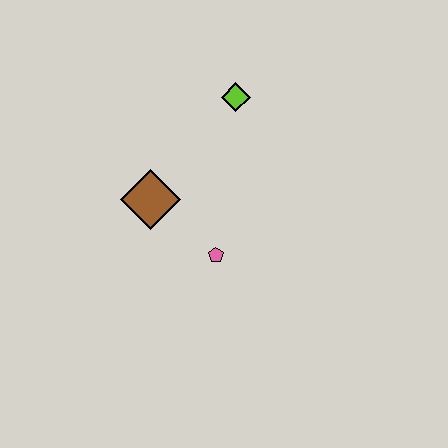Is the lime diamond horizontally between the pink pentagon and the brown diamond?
No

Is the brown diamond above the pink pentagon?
Yes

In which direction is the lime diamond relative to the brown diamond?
The lime diamond is above the brown diamond.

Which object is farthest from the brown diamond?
The lime diamond is farthest from the brown diamond.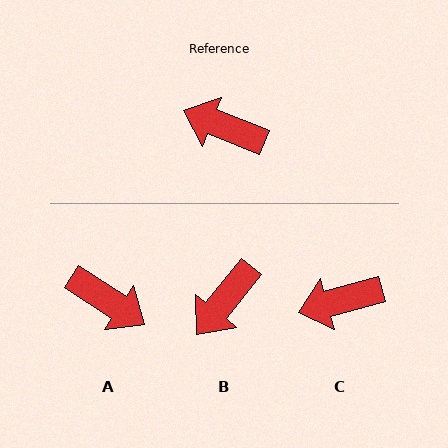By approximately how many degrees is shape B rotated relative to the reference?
Approximately 73 degrees counter-clockwise.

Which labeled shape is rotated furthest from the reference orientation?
A, about 168 degrees away.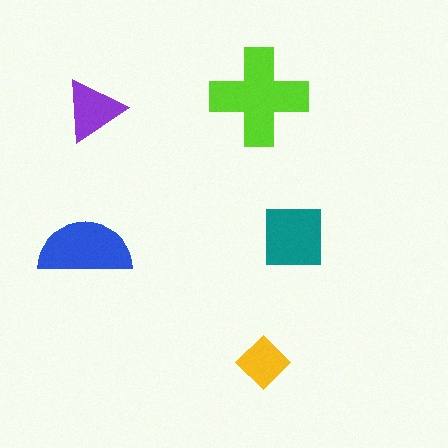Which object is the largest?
The lime cross.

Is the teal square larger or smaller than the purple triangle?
Larger.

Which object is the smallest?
The yellow diamond.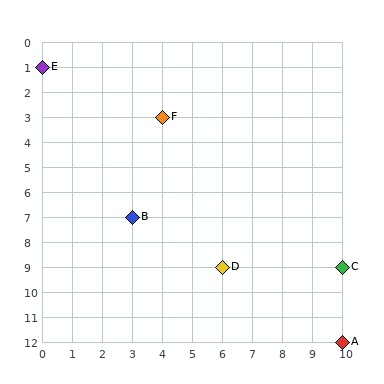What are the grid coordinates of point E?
Point E is at grid coordinates (0, 1).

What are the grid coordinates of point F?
Point F is at grid coordinates (4, 3).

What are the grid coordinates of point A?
Point A is at grid coordinates (10, 12).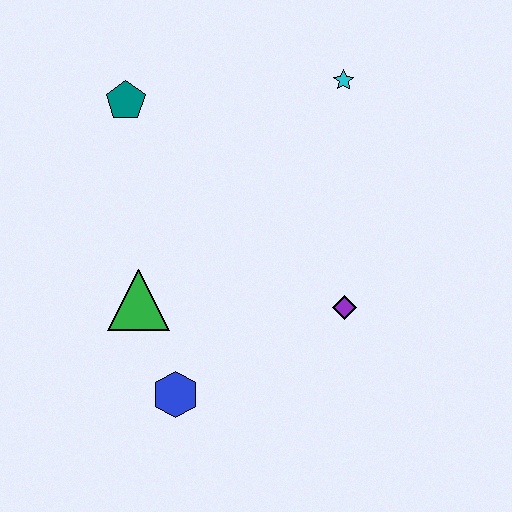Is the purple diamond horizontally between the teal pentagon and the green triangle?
No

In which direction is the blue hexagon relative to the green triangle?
The blue hexagon is below the green triangle.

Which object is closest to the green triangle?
The blue hexagon is closest to the green triangle.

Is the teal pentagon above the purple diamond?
Yes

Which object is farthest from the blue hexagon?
The cyan star is farthest from the blue hexagon.